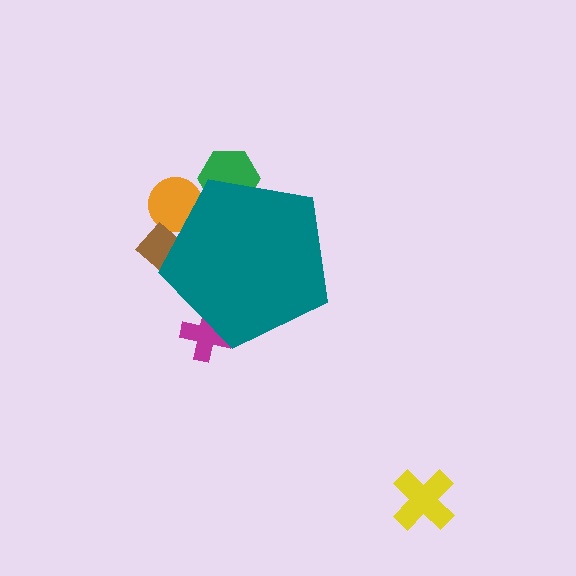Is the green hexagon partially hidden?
Yes, the green hexagon is partially hidden behind the teal pentagon.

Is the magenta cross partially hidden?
Yes, the magenta cross is partially hidden behind the teal pentagon.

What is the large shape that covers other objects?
A teal pentagon.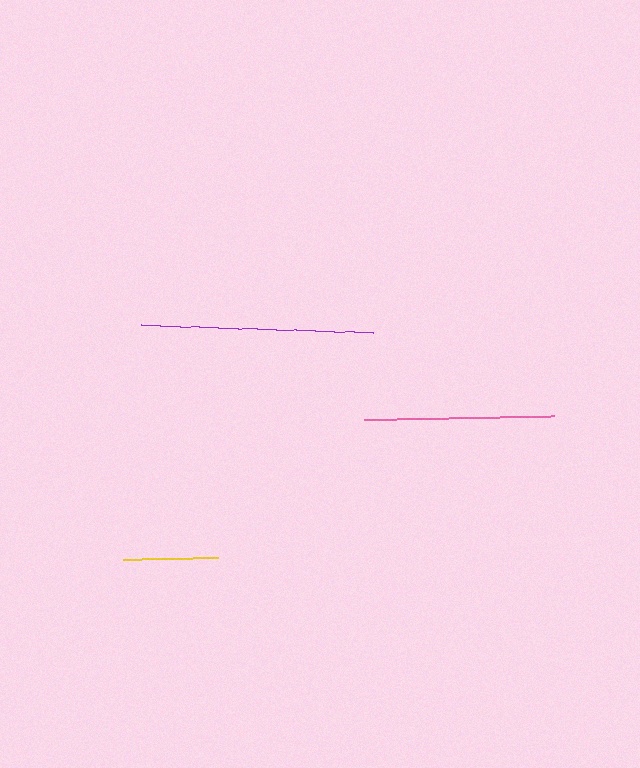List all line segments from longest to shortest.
From longest to shortest: purple, pink, yellow.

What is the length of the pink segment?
The pink segment is approximately 190 pixels long.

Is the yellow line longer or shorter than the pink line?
The pink line is longer than the yellow line.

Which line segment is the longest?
The purple line is the longest at approximately 232 pixels.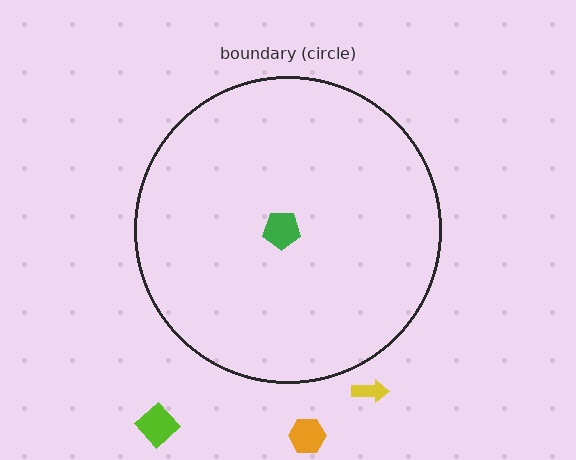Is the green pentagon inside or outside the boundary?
Inside.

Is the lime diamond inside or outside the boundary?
Outside.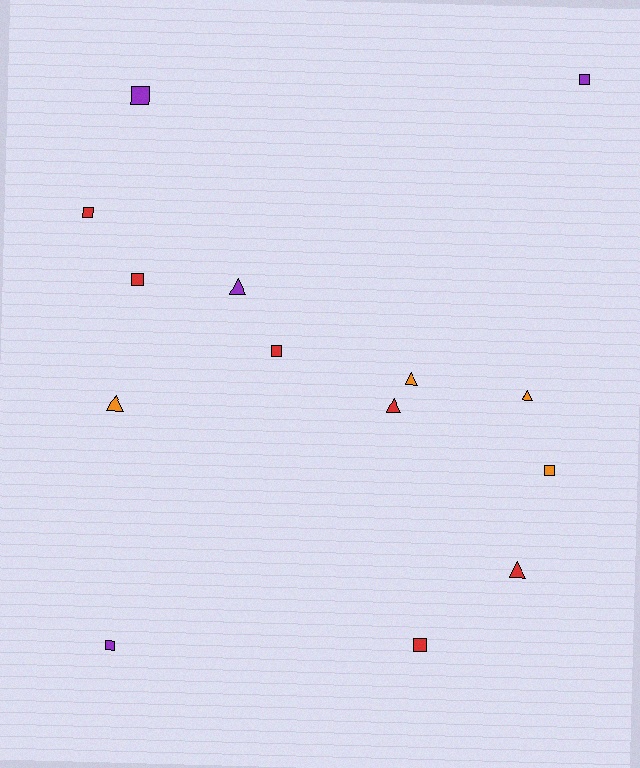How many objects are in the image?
There are 14 objects.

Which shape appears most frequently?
Square, with 8 objects.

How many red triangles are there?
There are 2 red triangles.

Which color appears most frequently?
Red, with 6 objects.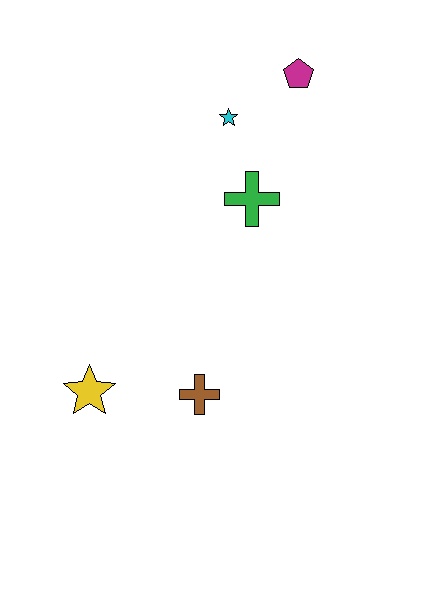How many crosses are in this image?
There are 2 crosses.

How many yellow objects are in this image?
There is 1 yellow object.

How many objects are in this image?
There are 5 objects.